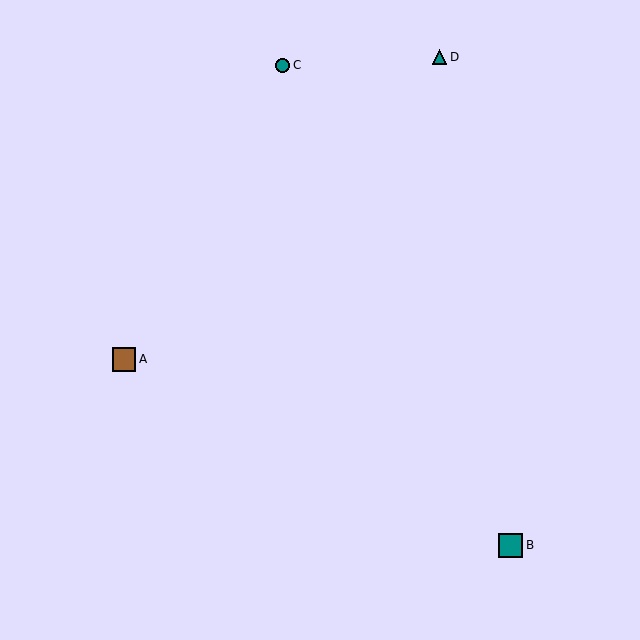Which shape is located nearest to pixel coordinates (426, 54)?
The teal triangle (labeled D) at (439, 57) is nearest to that location.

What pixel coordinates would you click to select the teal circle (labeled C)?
Click at (283, 65) to select the teal circle C.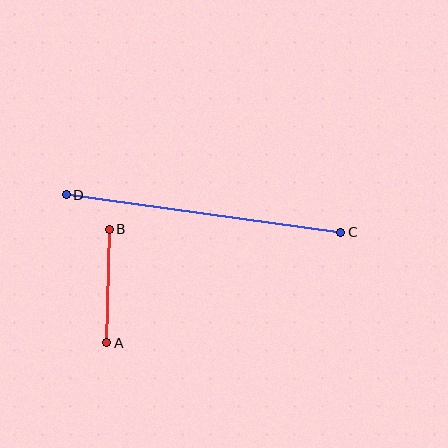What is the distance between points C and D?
The distance is approximately 277 pixels.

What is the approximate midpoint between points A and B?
The midpoint is at approximately (108, 286) pixels.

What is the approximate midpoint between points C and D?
The midpoint is at approximately (203, 213) pixels.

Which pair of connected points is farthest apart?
Points C and D are farthest apart.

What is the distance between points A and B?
The distance is approximately 114 pixels.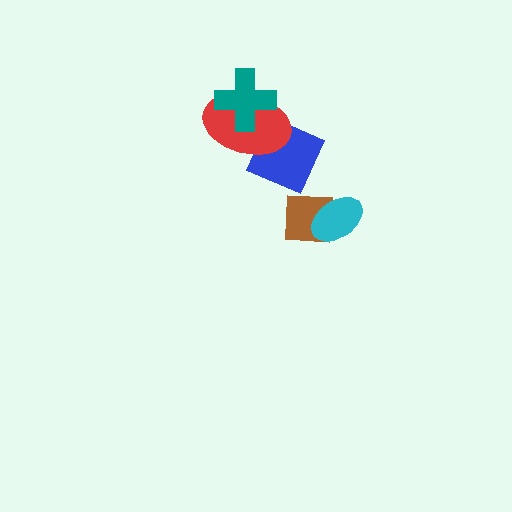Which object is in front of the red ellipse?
The teal cross is in front of the red ellipse.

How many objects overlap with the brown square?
1 object overlaps with the brown square.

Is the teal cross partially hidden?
No, no other shape covers it.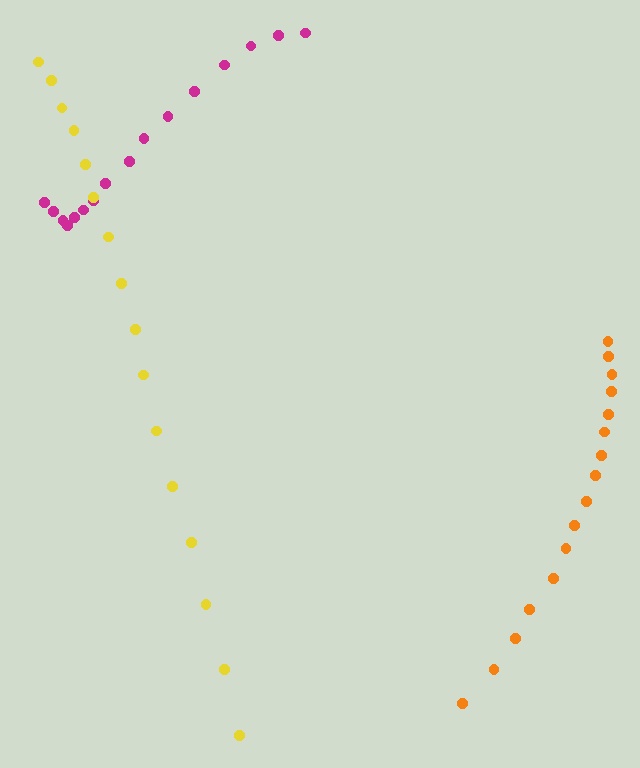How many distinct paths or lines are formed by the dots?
There are 3 distinct paths.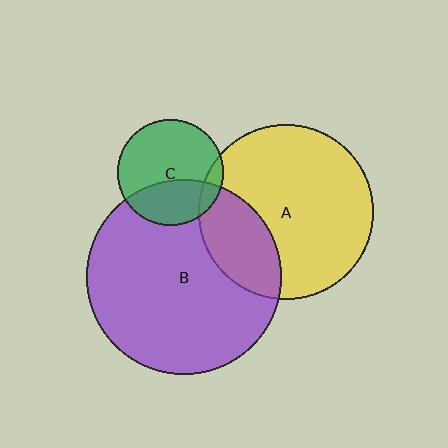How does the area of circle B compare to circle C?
Approximately 3.4 times.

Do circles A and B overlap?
Yes.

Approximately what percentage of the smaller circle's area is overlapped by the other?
Approximately 25%.